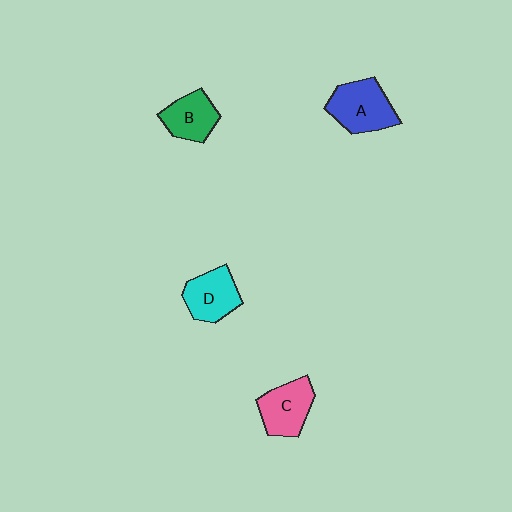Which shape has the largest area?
Shape A (blue).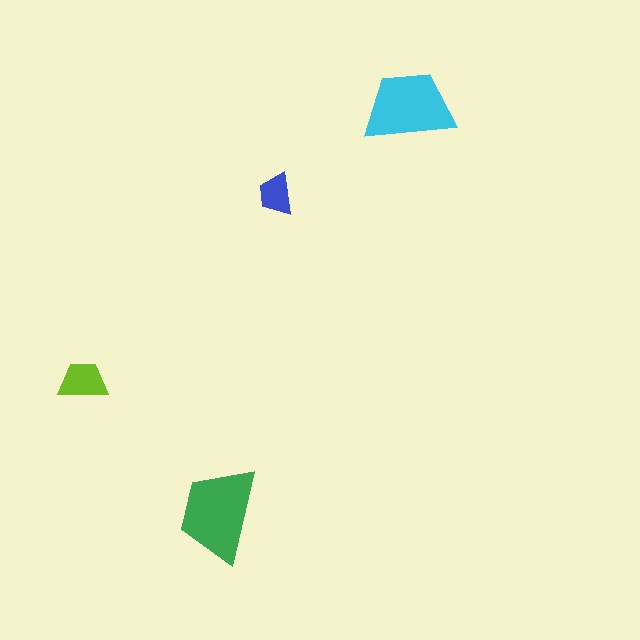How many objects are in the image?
There are 4 objects in the image.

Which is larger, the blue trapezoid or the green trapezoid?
The green one.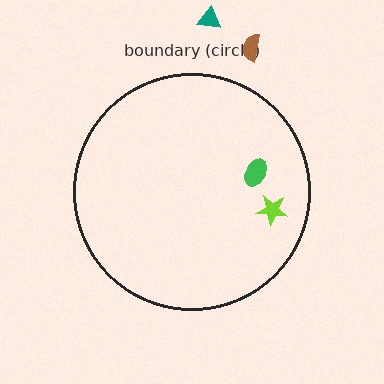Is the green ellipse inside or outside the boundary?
Inside.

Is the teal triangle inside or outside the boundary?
Outside.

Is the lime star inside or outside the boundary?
Inside.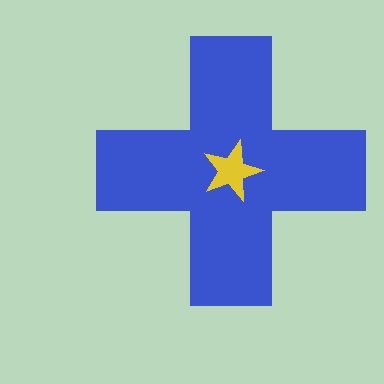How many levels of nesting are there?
2.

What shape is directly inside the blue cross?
The yellow star.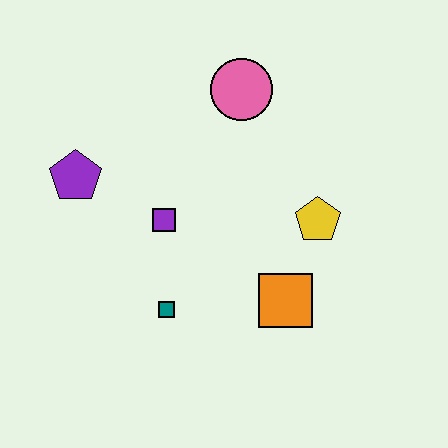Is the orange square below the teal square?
No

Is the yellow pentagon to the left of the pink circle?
No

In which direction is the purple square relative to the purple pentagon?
The purple square is to the right of the purple pentagon.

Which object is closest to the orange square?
The yellow pentagon is closest to the orange square.